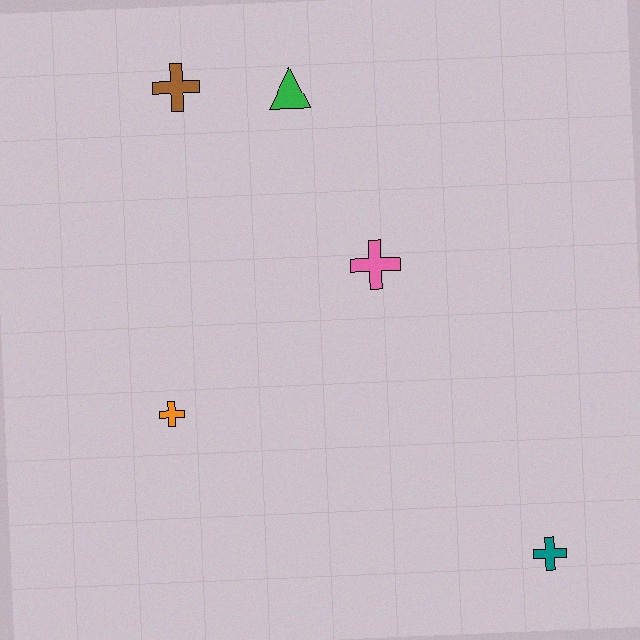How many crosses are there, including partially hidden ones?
There are 4 crosses.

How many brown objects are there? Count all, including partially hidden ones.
There is 1 brown object.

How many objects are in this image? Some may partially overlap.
There are 5 objects.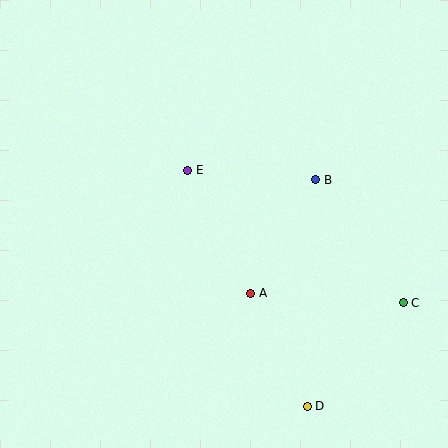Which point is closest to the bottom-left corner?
Point A is closest to the bottom-left corner.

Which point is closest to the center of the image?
Point E at (188, 170) is closest to the center.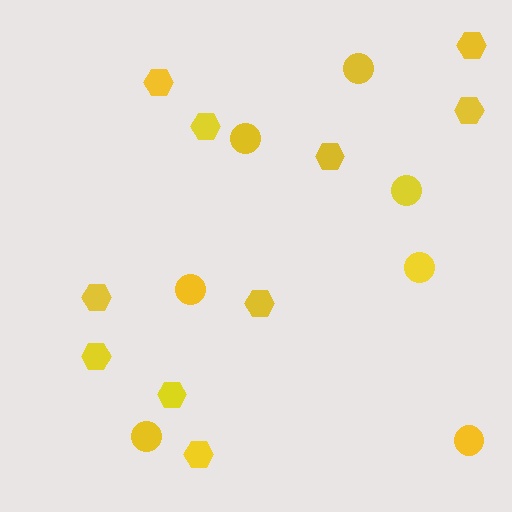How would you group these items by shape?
There are 2 groups: one group of hexagons (10) and one group of circles (7).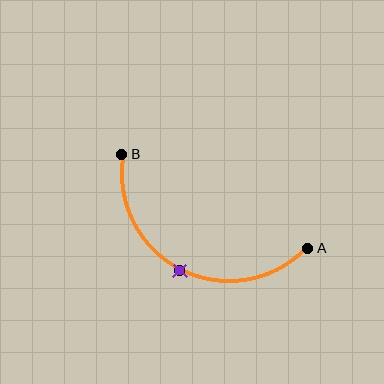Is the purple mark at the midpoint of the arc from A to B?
Yes. The purple mark lies on the arc at equal arc-length from both A and B — it is the arc midpoint.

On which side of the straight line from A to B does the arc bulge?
The arc bulges below the straight line connecting A and B.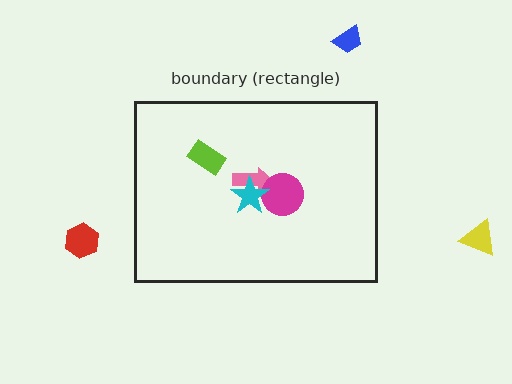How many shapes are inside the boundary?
4 inside, 3 outside.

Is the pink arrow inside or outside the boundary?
Inside.